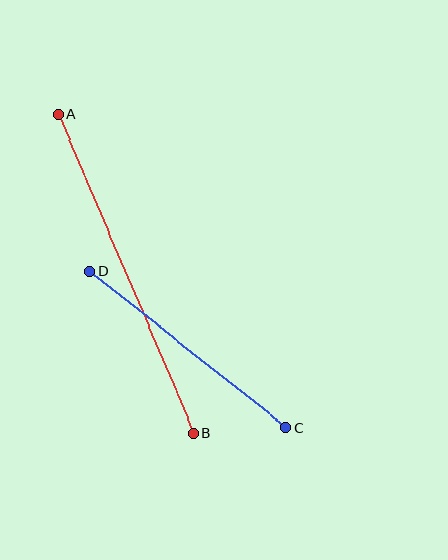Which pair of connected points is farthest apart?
Points A and B are farthest apart.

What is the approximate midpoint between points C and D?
The midpoint is at approximately (188, 349) pixels.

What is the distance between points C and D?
The distance is approximately 251 pixels.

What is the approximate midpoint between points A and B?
The midpoint is at approximately (126, 274) pixels.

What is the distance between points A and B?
The distance is approximately 346 pixels.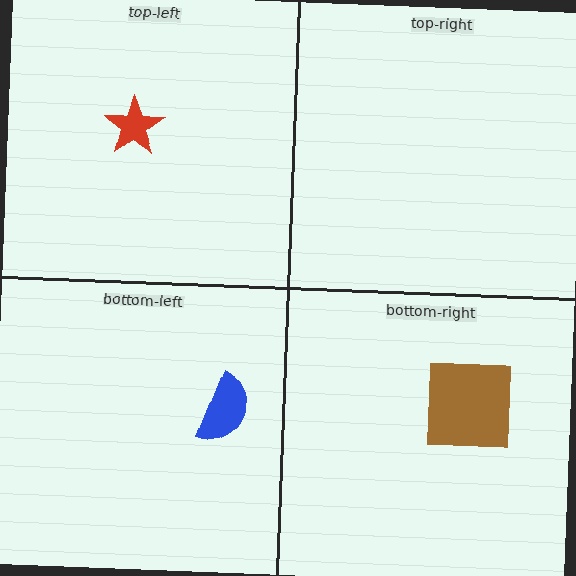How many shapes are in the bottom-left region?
1.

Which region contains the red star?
The top-left region.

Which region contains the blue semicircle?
The bottom-left region.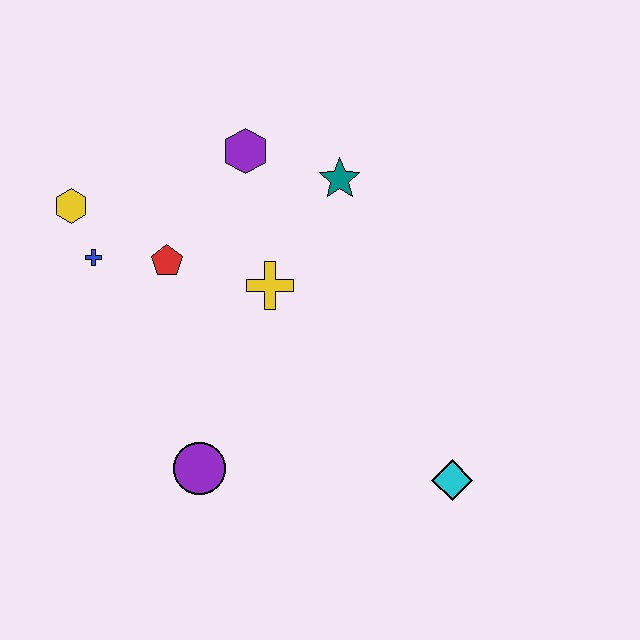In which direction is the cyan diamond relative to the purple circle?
The cyan diamond is to the right of the purple circle.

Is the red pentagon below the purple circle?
No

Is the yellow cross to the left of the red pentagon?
No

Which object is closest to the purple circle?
The yellow cross is closest to the purple circle.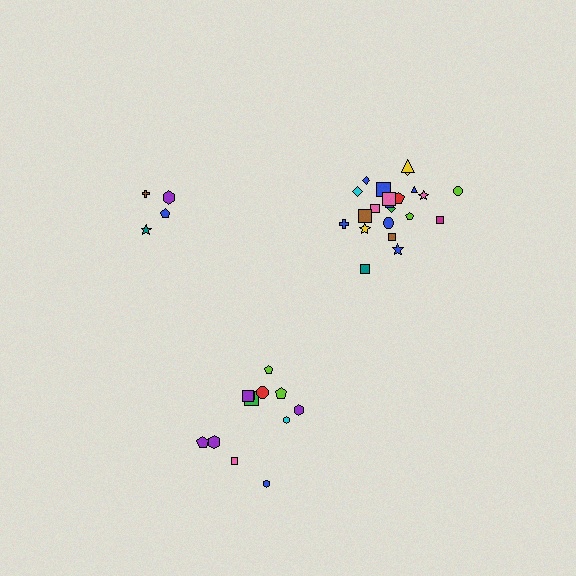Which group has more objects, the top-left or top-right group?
The top-right group.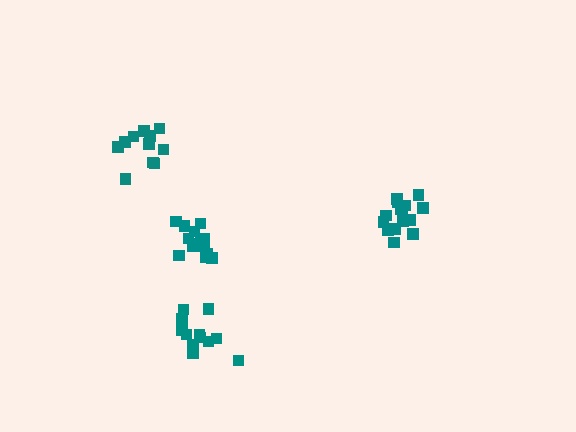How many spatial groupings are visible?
There are 4 spatial groupings.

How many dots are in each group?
Group 1: 13 dots, Group 2: 16 dots, Group 3: 11 dots, Group 4: 14 dots (54 total).